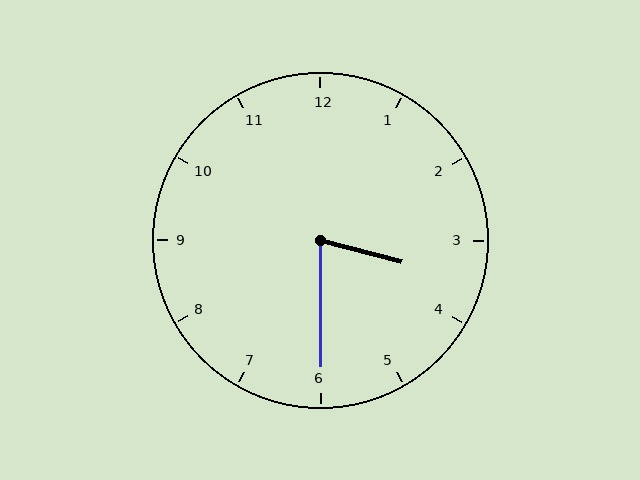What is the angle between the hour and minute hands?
Approximately 75 degrees.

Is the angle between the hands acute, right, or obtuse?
It is acute.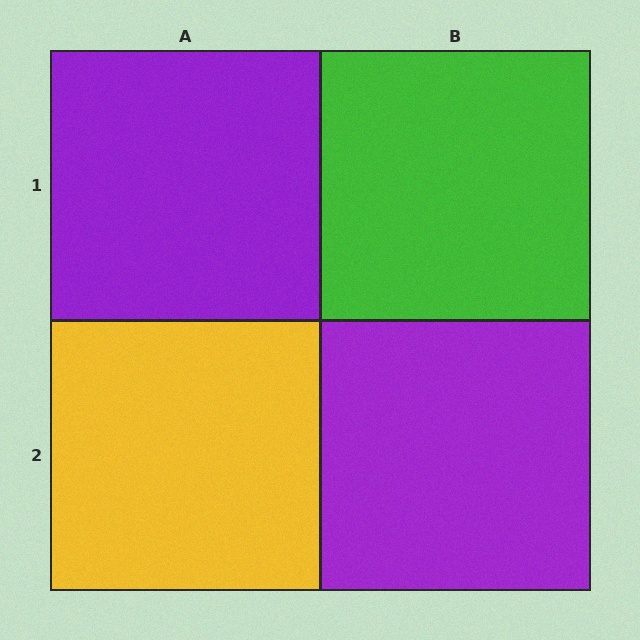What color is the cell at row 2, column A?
Yellow.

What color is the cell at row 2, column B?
Purple.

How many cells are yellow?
1 cell is yellow.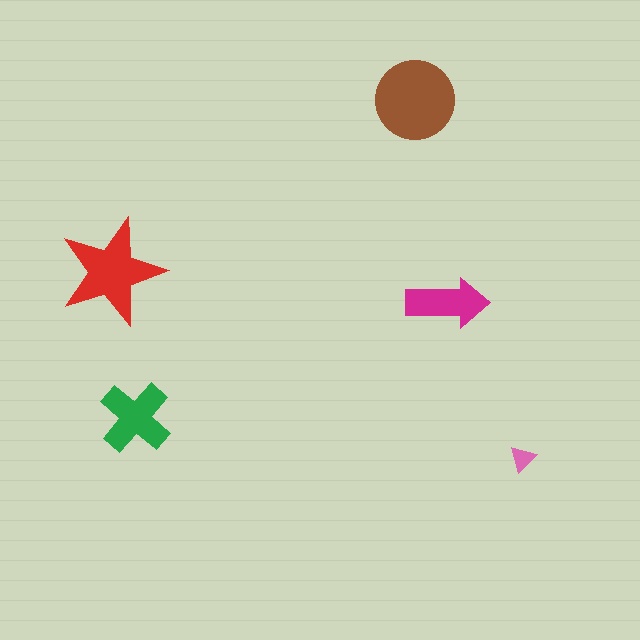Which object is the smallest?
The pink triangle.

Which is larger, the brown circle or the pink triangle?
The brown circle.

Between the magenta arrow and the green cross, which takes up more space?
The green cross.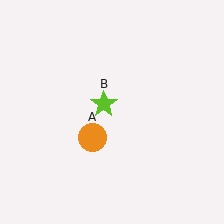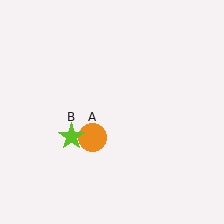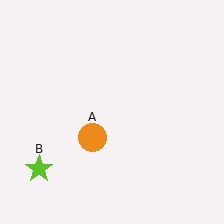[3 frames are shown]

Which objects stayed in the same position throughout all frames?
Orange circle (object A) remained stationary.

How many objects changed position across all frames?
1 object changed position: lime star (object B).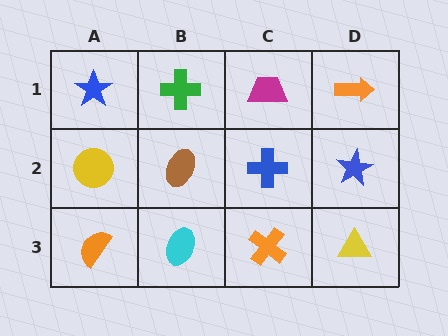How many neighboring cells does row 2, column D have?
3.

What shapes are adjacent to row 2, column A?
A blue star (row 1, column A), an orange semicircle (row 3, column A), a brown ellipse (row 2, column B).